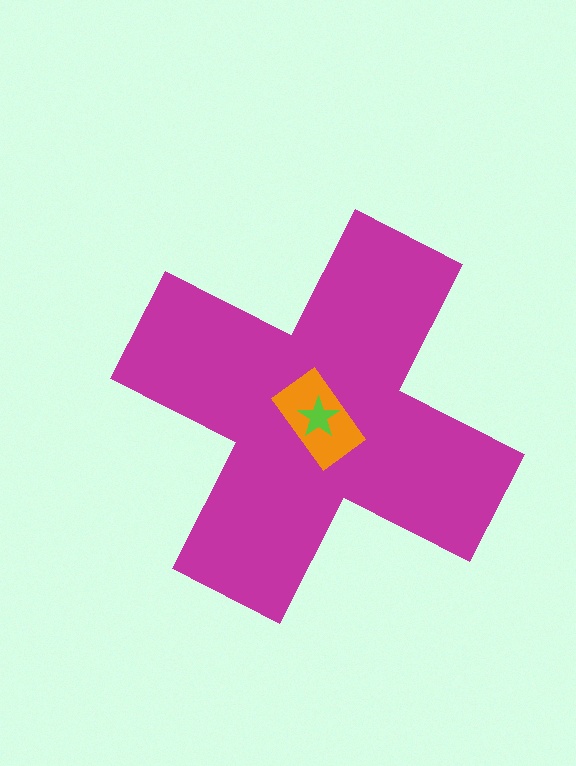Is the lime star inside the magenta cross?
Yes.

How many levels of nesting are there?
3.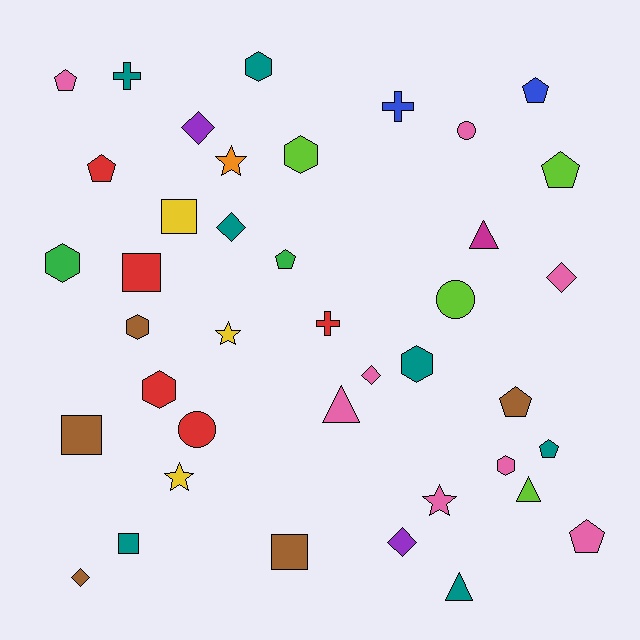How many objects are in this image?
There are 40 objects.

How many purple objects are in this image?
There are 2 purple objects.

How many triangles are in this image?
There are 4 triangles.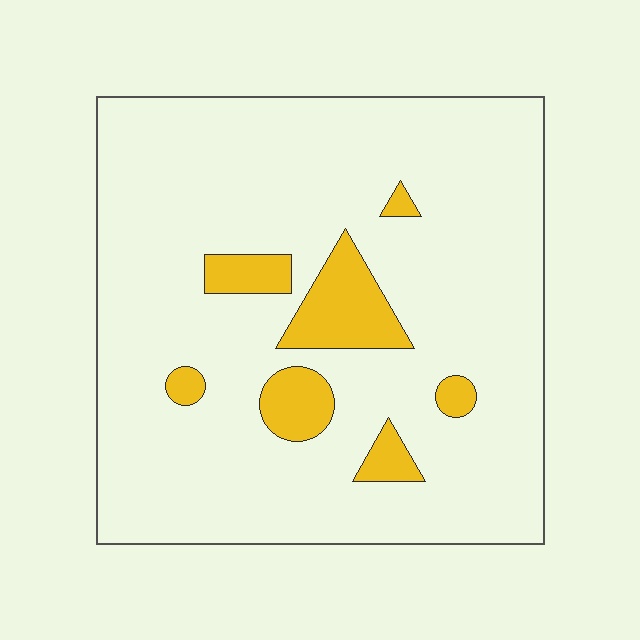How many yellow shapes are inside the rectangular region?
7.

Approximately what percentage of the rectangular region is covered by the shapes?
Approximately 10%.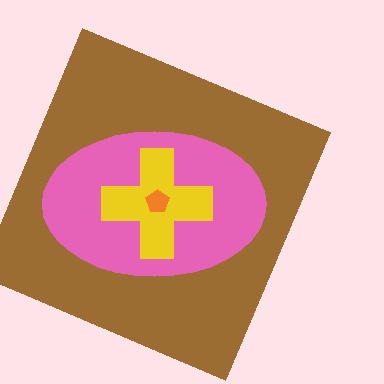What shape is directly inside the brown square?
The pink ellipse.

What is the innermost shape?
The orange pentagon.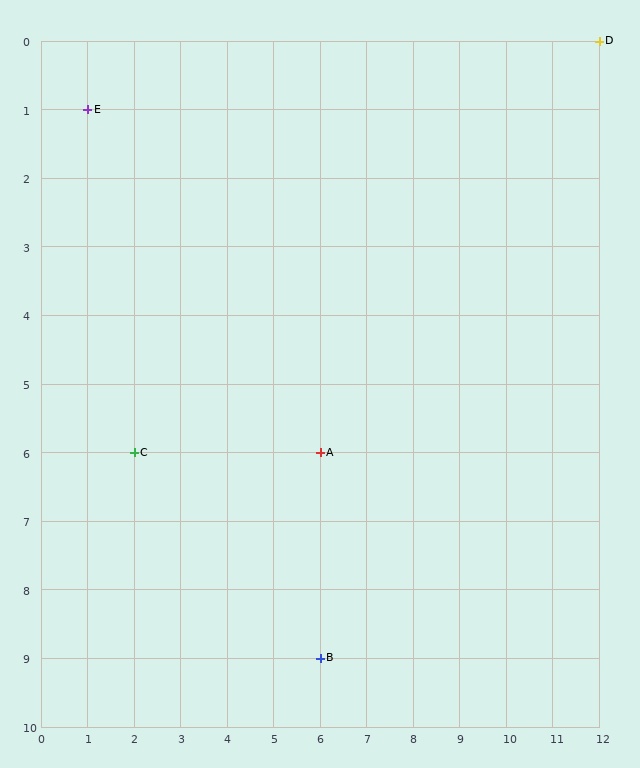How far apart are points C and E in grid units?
Points C and E are 1 column and 5 rows apart (about 5.1 grid units diagonally).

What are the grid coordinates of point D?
Point D is at grid coordinates (12, 0).